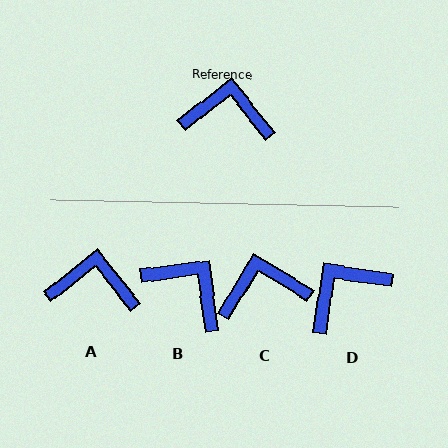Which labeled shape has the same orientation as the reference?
A.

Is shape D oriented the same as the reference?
No, it is off by about 43 degrees.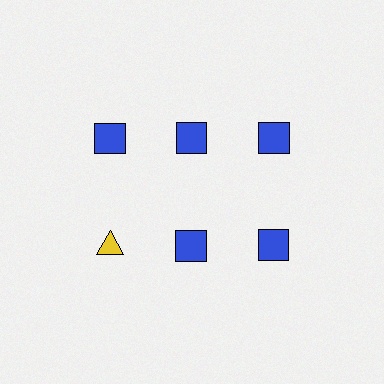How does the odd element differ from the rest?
It differs in both color (yellow instead of blue) and shape (triangle instead of square).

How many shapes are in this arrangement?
There are 6 shapes arranged in a grid pattern.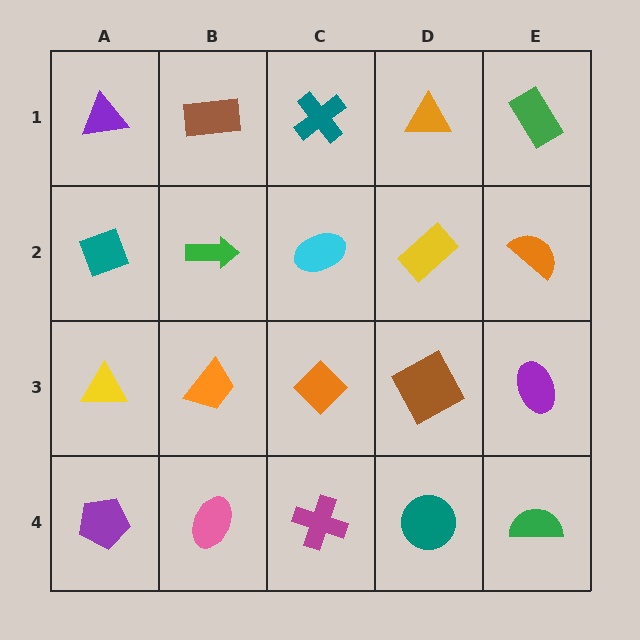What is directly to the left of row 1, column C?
A brown rectangle.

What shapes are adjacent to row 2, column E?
A green rectangle (row 1, column E), a purple ellipse (row 3, column E), a yellow rectangle (row 2, column D).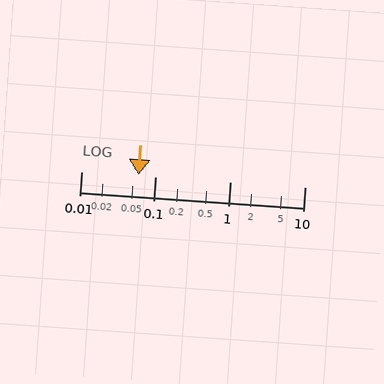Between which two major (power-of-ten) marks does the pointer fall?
The pointer is between 0.01 and 0.1.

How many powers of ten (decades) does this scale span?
The scale spans 3 decades, from 0.01 to 10.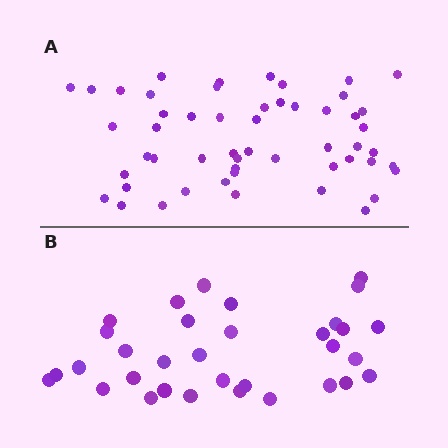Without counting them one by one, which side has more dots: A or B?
Region A (the top region) has more dots.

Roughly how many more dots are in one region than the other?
Region A has approximately 20 more dots than region B.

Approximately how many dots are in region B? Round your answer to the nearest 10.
About 30 dots. (The exact count is 33, which rounds to 30.)